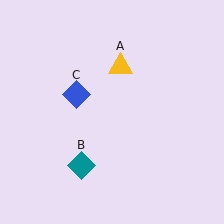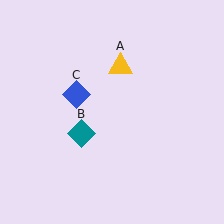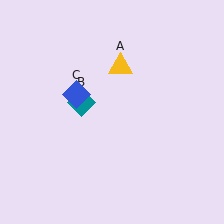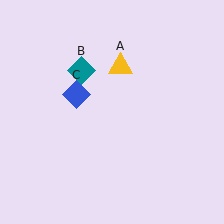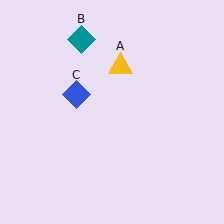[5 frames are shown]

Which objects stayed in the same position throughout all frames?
Yellow triangle (object A) and blue diamond (object C) remained stationary.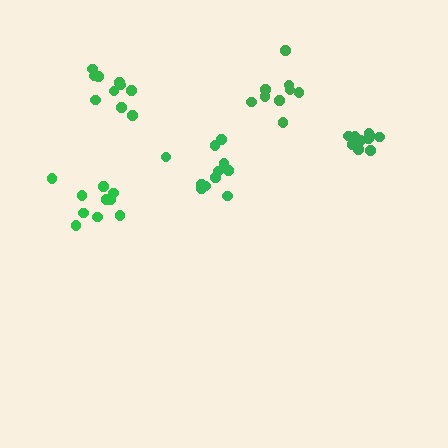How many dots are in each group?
Group 1: 10 dots, Group 2: 11 dots, Group 3: 9 dots, Group 4: 10 dots, Group 5: 10 dots (50 total).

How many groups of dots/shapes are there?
There are 5 groups.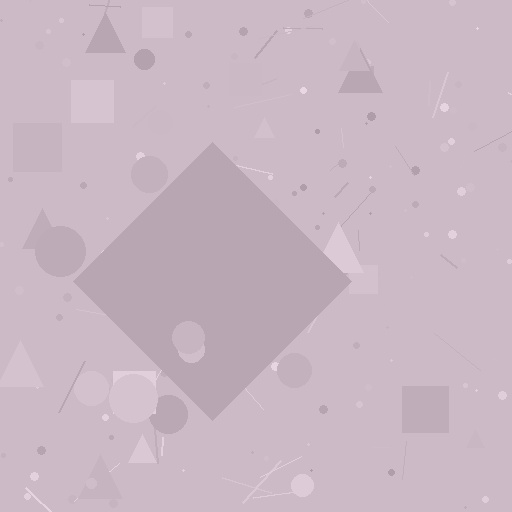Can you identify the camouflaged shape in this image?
The camouflaged shape is a diamond.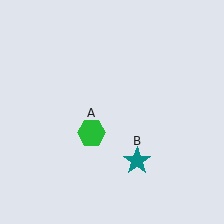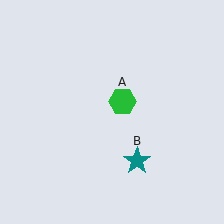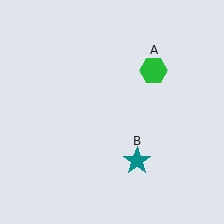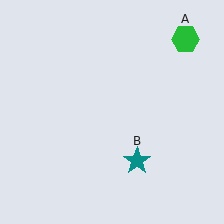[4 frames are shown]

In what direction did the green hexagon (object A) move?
The green hexagon (object A) moved up and to the right.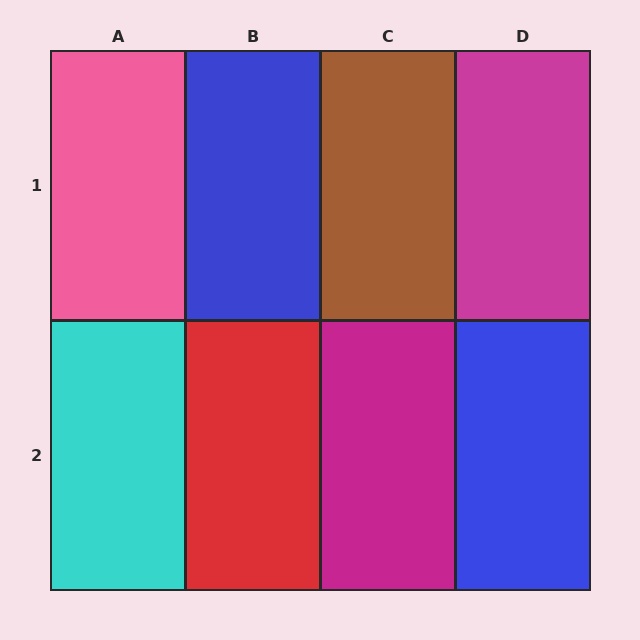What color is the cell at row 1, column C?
Brown.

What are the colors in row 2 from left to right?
Cyan, red, magenta, blue.